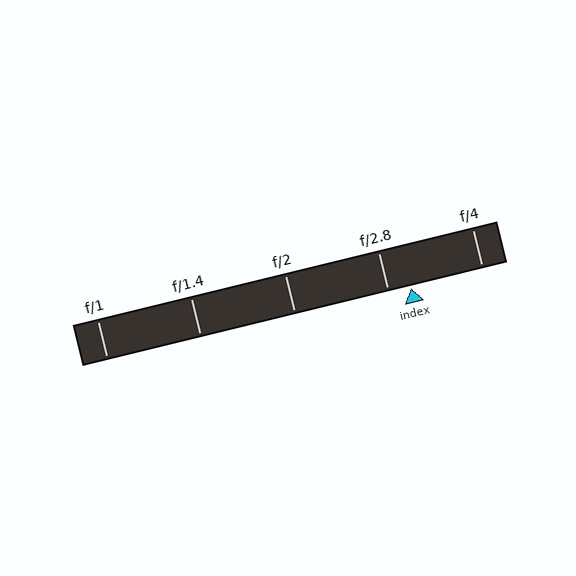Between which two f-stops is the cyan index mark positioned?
The index mark is between f/2.8 and f/4.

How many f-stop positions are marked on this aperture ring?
There are 5 f-stop positions marked.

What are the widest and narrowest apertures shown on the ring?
The widest aperture shown is f/1 and the narrowest is f/4.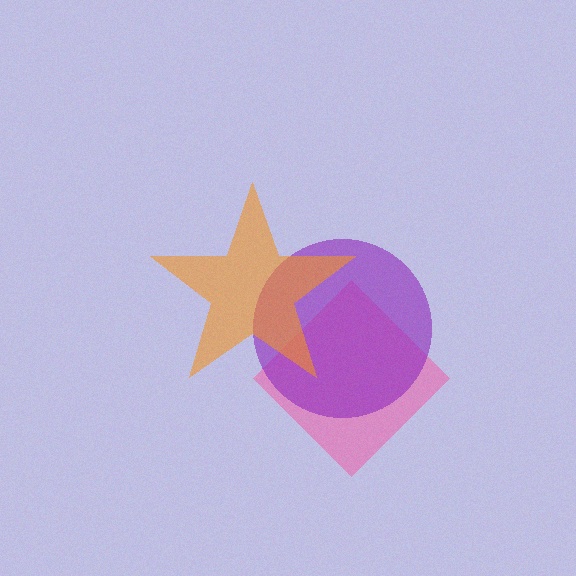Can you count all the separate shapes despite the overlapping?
Yes, there are 3 separate shapes.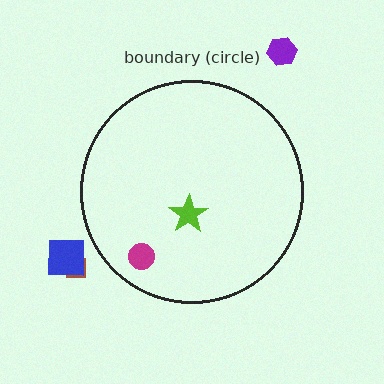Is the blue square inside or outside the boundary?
Outside.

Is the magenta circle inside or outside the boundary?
Inside.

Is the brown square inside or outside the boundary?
Outside.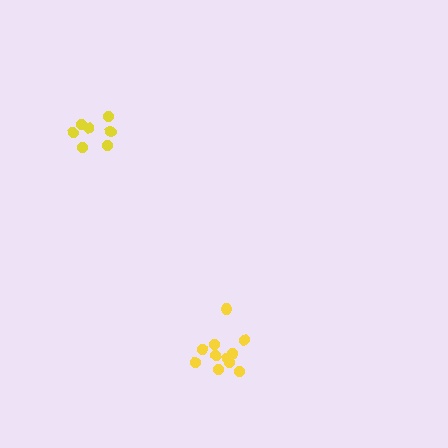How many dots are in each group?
Group 1: 7 dots, Group 2: 11 dots (18 total).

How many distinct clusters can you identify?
There are 2 distinct clusters.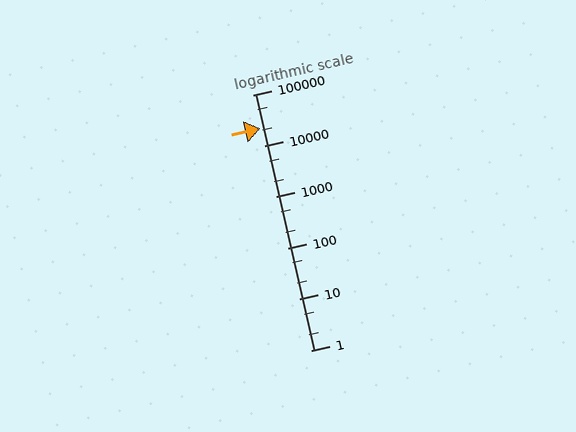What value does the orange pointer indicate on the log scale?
The pointer indicates approximately 22000.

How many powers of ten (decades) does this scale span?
The scale spans 5 decades, from 1 to 100000.